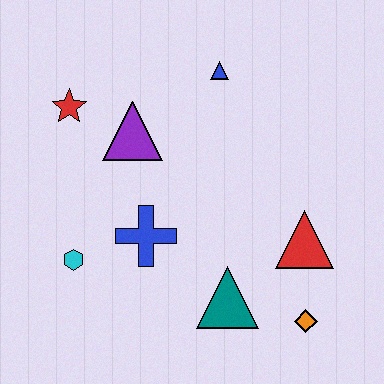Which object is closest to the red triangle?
The orange diamond is closest to the red triangle.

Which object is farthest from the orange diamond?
The red star is farthest from the orange diamond.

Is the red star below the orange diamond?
No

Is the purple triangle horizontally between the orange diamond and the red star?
Yes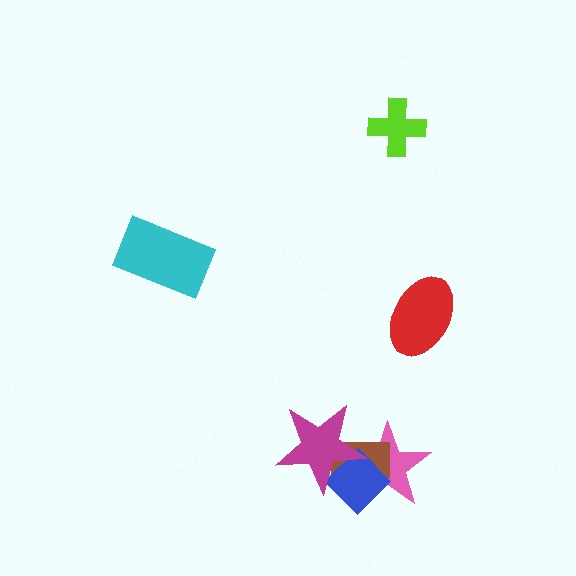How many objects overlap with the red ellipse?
0 objects overlap with the red ellipse.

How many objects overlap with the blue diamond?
3 objects overlap with the blue diamond.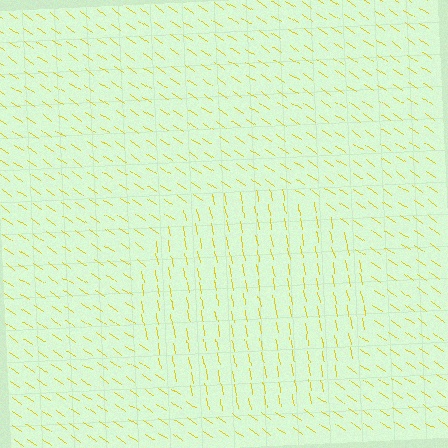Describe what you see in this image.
The image is filled with small yellow line segments. A circle region in the image has lines oriented differently from the surrounding lines, creating a visible texture boundary.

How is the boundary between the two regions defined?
The boundary is defined purely by a change in line orientation (approximately 45 degrees difference). All lines are the same color and thickness.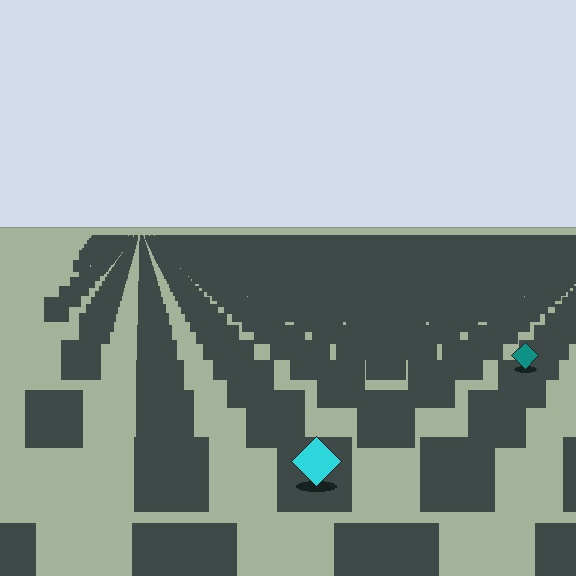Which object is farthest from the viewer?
The teal diamond is farthest from the viewer. It appears smaller and the ground texture around it is denser.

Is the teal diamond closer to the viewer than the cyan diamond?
No. The cyan diamond is closer — you can tell from the texture gradient: the ground texture is coarser near it.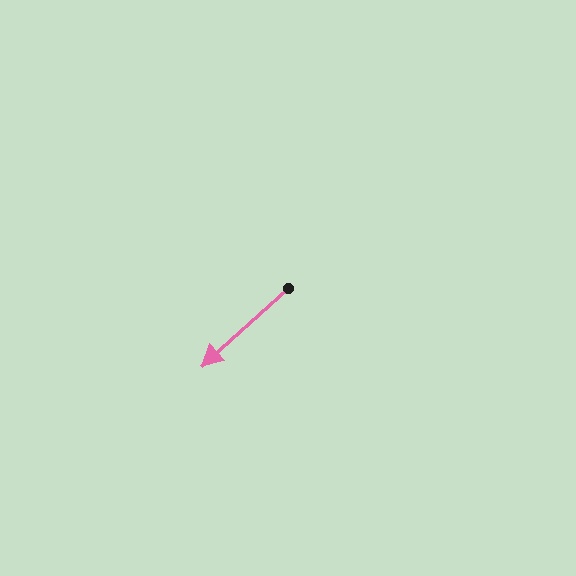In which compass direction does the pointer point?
Southwest.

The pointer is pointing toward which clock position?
Roughly 8 o'clock.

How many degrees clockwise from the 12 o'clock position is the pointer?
Approximately 228 degrees.